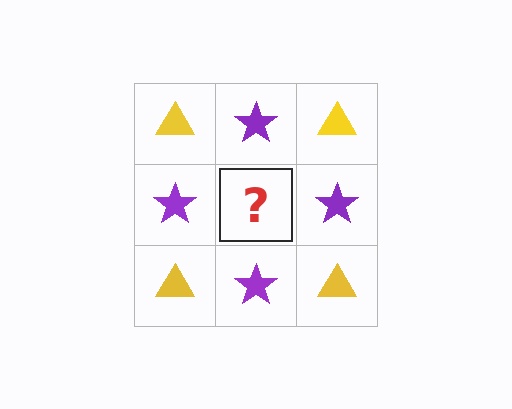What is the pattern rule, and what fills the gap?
The rule is that it alternates yellow triangle and purple star in a checkerboard pattern. The gap should be filled with a yellow triangle.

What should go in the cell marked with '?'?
The missing cell should contain a yellow triangle.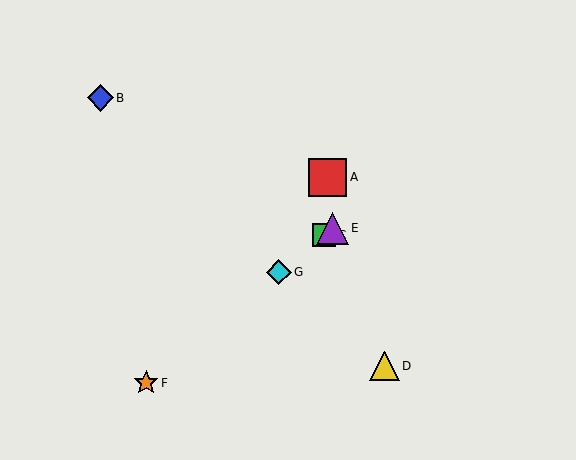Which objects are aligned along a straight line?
Objects C, E, F, G are aligned along a straight line.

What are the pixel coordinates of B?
Object B is at (100, 98).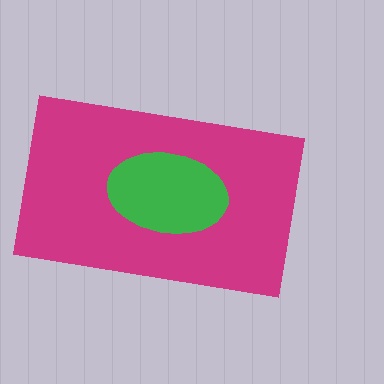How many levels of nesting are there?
2.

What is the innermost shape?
The green ellipse.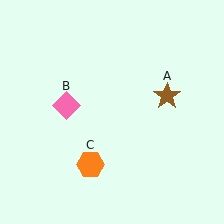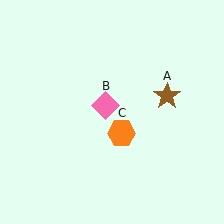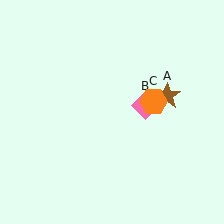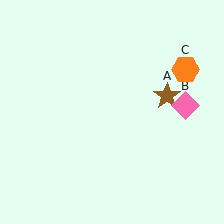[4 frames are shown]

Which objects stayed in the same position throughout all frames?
Brown star (object A) remained stationary.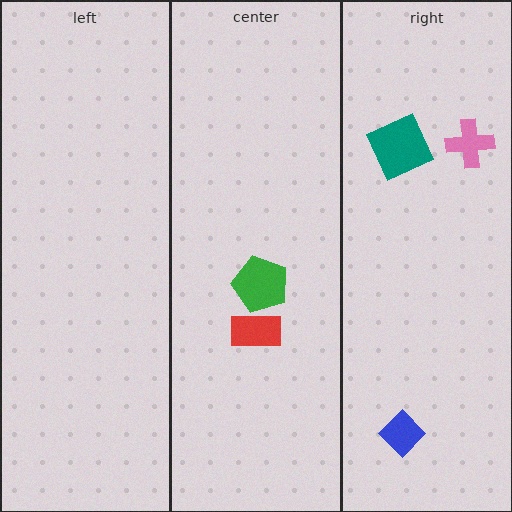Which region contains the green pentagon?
The center region.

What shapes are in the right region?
The teal square, the pink cross, the blue diamond.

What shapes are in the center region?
The red rectangle, the green pentagon.